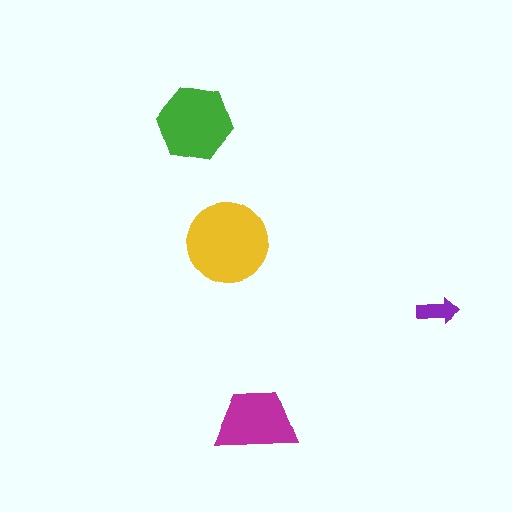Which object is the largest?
The yellow circle.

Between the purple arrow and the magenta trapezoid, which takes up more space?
The magenta trapezoid.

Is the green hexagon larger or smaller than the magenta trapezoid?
Larger.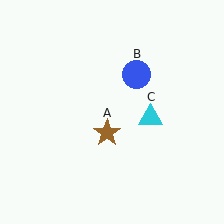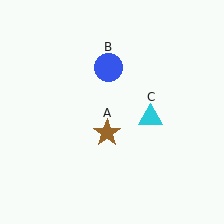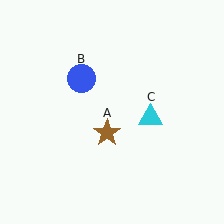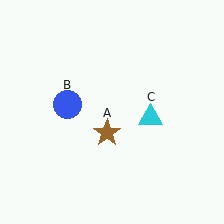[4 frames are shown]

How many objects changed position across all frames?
1 object changed position: blue circle (object B).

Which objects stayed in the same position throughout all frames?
Brown star (object A) and cyan triangle (object C) remained stationary.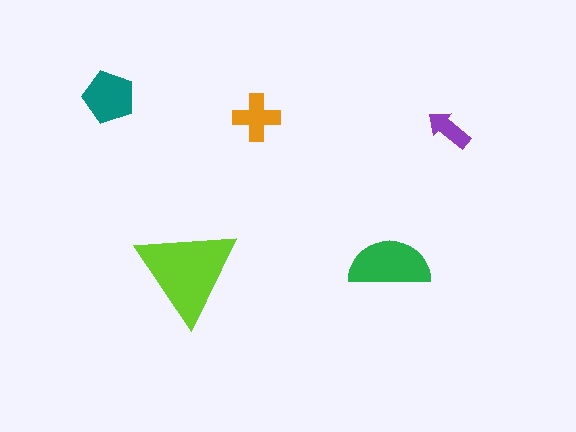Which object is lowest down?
The lime triangle is bottommost.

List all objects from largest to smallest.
The lime triangle, the green semicircle, the teal pentagon, the orange cross, the purple arrow.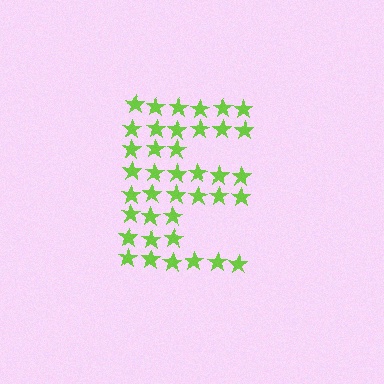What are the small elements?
The small elements are stars.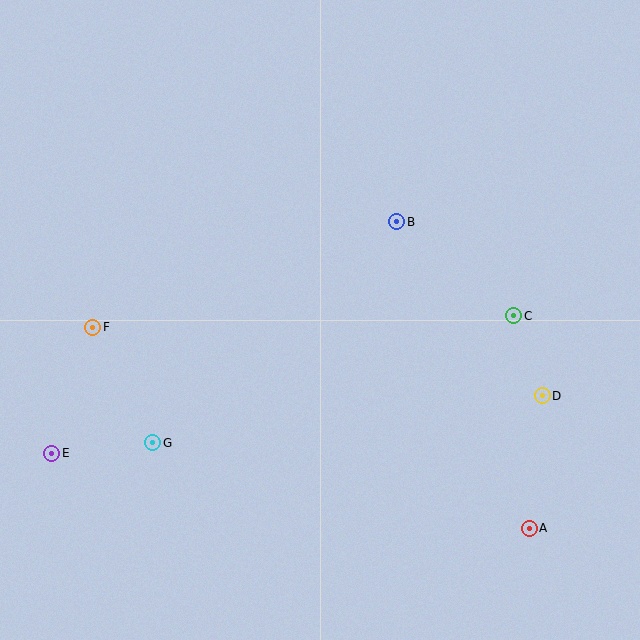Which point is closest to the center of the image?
Point B at (397, 222) is closest to the center.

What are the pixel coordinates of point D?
Point D is at (542, 396).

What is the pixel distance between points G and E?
The distance between G and E is 102 pixels.